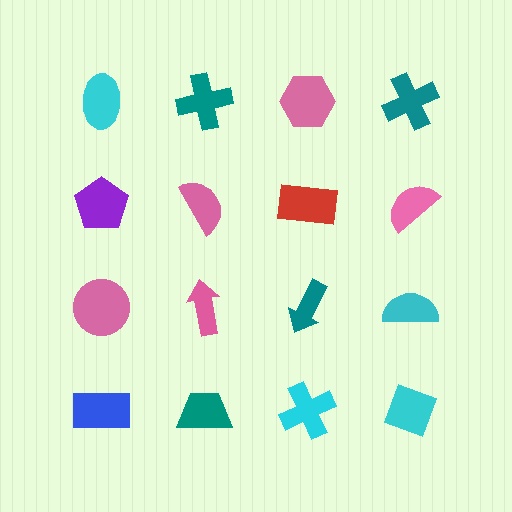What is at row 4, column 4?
A cyan diamond.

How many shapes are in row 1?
4 shapes.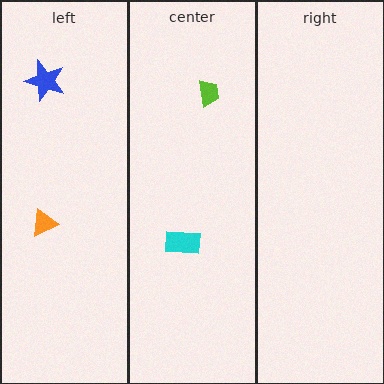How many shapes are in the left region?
2.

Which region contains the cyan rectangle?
The center region.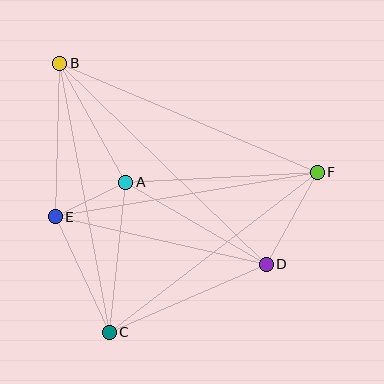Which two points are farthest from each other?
Points B and D are farthest from each other.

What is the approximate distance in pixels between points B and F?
The distance between B and F is approximately 280 pixels.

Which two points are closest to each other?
Points A and E are closest to each other.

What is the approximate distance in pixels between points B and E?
The distance between B and E is approximately 154 pixels.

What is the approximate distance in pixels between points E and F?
The distance between E and F is approximately 265 pixels.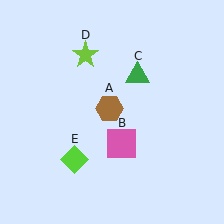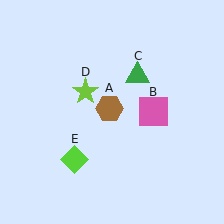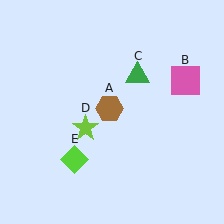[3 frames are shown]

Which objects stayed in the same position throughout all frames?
Brown hexagon (object A) and green triangle (object C) and lime diamond (object E) remained stationary.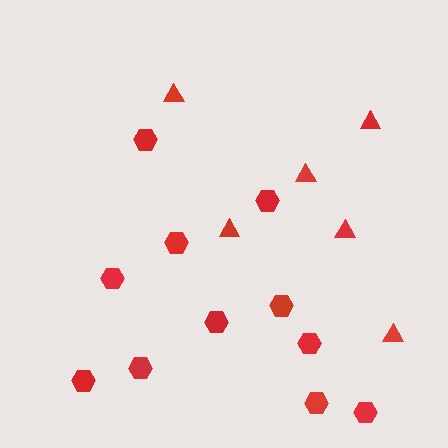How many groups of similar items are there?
There are 2 groups: one group of triangles (6) and one group of hexagons (11).